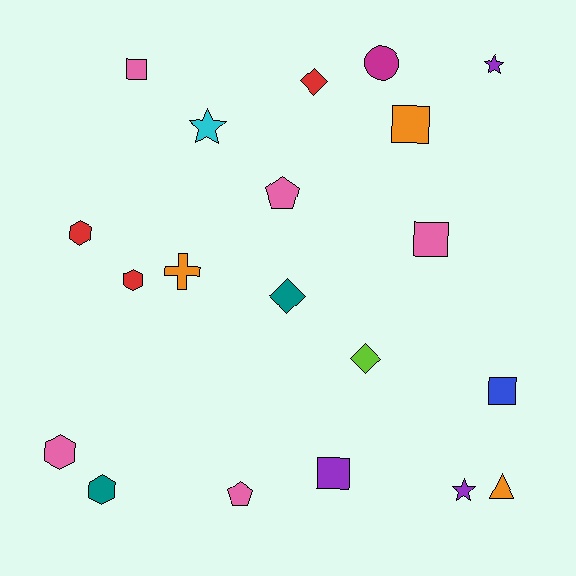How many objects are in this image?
There are 20 objects.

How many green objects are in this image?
There are no green objects.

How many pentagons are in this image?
There are 2 pentagons.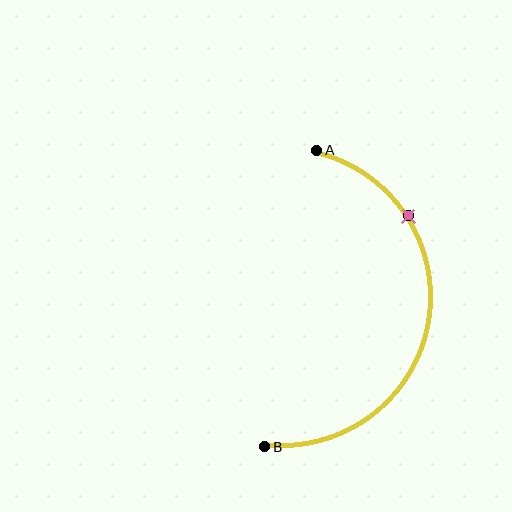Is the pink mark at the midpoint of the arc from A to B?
No. The pink mark lies on the arc but is closer to endpoint A. The arc midpoint would be at the point on the curve equidistant along the arc from both A and B.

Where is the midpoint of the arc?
The arc midpoint is the point on the curve farthest from the straight line joining A and B. It sits to the right of that line.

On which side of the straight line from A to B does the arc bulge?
The arc bulges to the right of the straight line connecting A and B.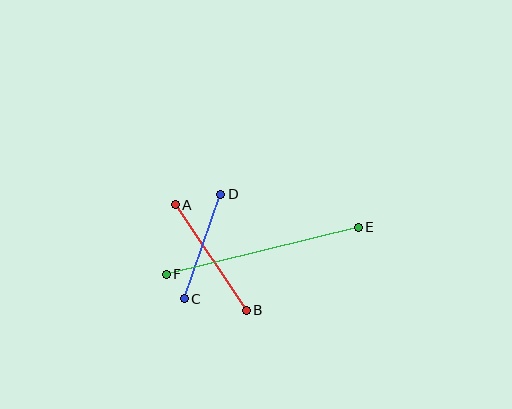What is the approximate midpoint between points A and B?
The midpoint is at approximately (211, 257) pixels.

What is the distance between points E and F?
The distance is approximately 197 pixels.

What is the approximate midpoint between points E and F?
The midpoint is at approximately (262, 251) pixels.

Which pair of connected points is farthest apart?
Points E and F are farthest apart.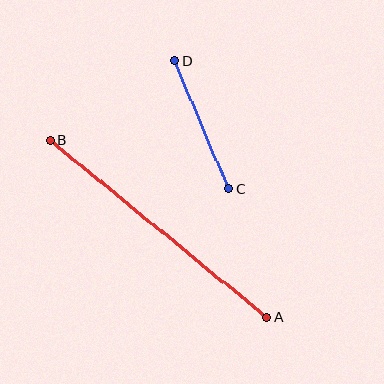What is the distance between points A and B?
The distance is approximately 279 pixels.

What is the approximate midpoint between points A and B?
The midpoint is at approximately (159, 229) pixels.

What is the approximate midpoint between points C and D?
The midpoint is at approximately (202, 125) pixels.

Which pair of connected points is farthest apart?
Points A and B are farthest apart.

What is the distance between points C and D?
The distance is approximately 139 pixels.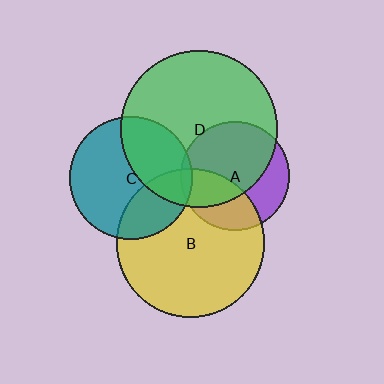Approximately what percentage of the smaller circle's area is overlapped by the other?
Approximately 65%.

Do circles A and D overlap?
Yes.